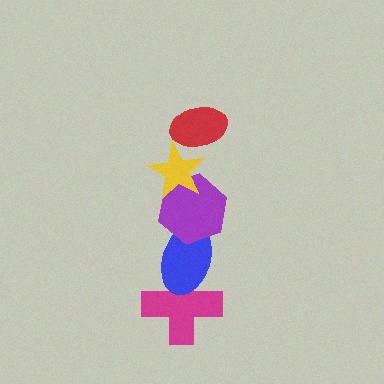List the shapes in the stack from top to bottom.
From top to bottom: the red ellipse, the yellow star, the purple hexagon, the blue ellipse, the magenta cross.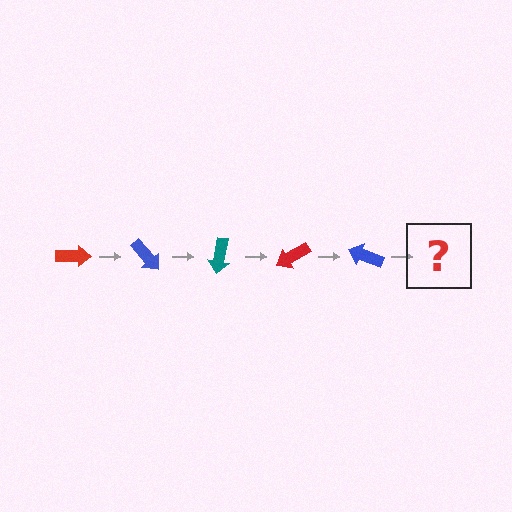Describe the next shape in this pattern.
It should be a teal arrow, rotated 250 degrees from the start.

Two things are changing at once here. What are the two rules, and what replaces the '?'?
The two rules are that it rotates 50 degrees each step and the color cycles through red, blue, and teal. The '?' should be a teal arrow, rotated 250 degrees from the start.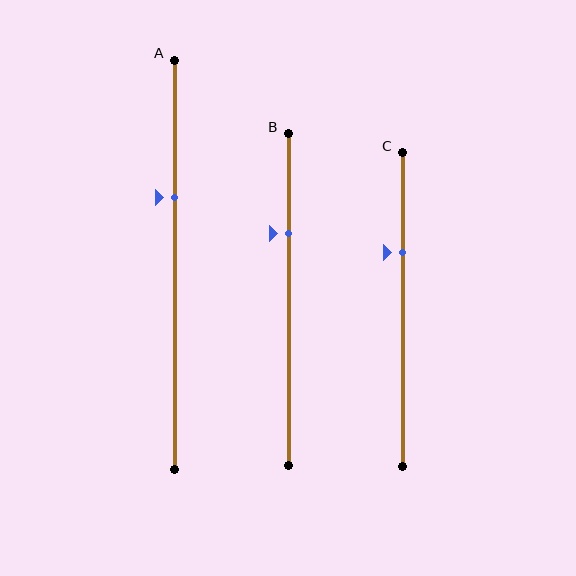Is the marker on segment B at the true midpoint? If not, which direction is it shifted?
No, the marker on segment B is shifted upward by about 20% of the segment length.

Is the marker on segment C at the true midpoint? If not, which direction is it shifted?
No, the marker on segment C is shifted upward by about 18% of the segment length.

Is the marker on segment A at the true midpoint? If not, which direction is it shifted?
No, the marker on segment A is shifted upward by about 16% of the segment length.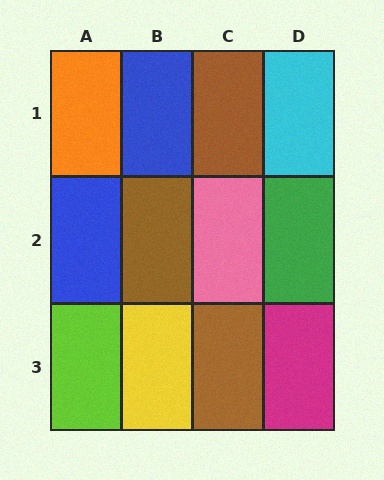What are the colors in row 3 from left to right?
Lime, yellow, brown, magenta.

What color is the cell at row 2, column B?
Brown.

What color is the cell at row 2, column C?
Pink.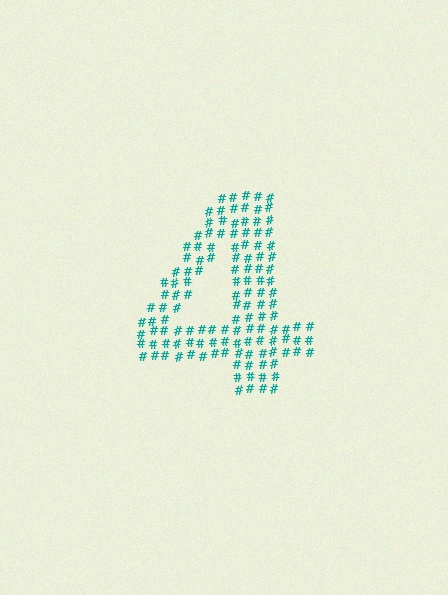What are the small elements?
The small elements are hash symbols.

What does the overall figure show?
The overall figure shows the digit 4.